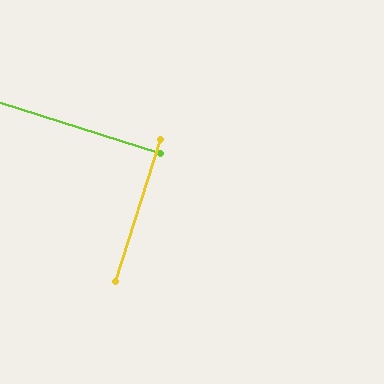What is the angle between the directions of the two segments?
Approximately 90 degrees.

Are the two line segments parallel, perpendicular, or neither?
Perpendicular — they meet at approximately 90°.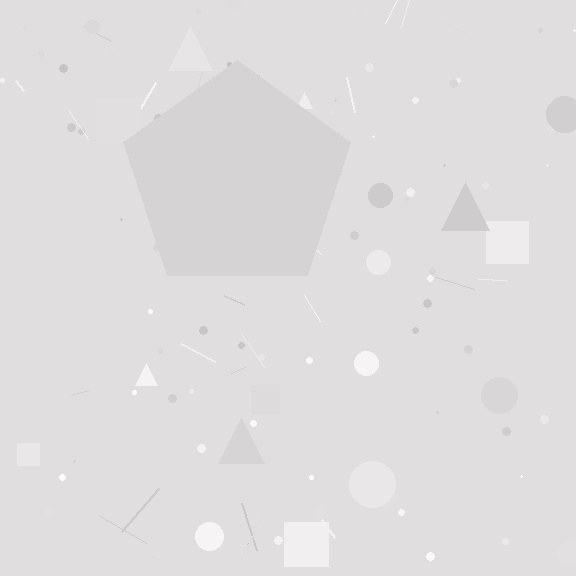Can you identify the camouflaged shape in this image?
The camouflaged shape is a pentagon.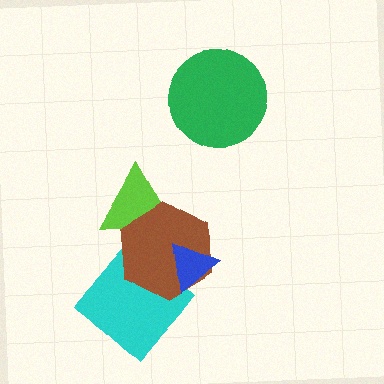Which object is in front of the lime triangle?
The brown hexagon is in front of the lime triangle.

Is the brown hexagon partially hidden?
Yes, it is partially covered by another shape.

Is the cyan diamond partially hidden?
Yes, it is partially covered by another shape.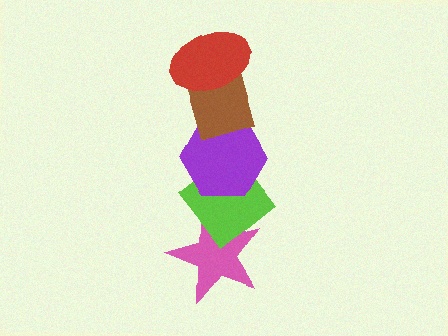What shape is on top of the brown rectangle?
The red ellipse is on top of the brown rectangle.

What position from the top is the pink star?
The pink star is 5th from the top.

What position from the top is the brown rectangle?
The brown rectangle is 2nd from the top.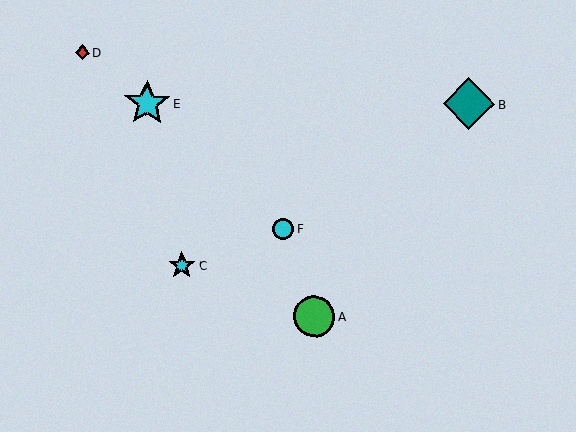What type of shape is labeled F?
Shape F is a cyan circle.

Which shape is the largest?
The teal diamond (labeled B) is the largest.